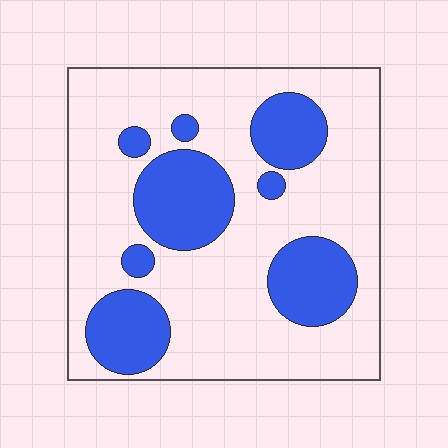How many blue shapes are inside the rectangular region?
8.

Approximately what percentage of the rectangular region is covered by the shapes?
Approximately 30%.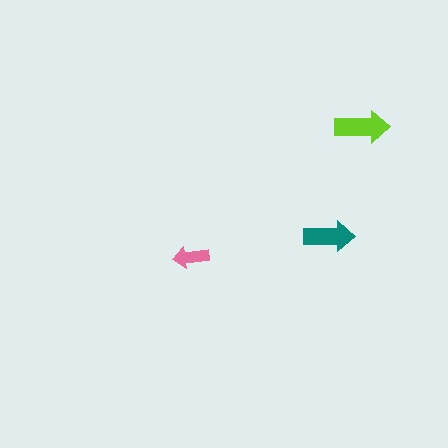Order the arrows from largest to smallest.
the lime one, the teal one, the pink one.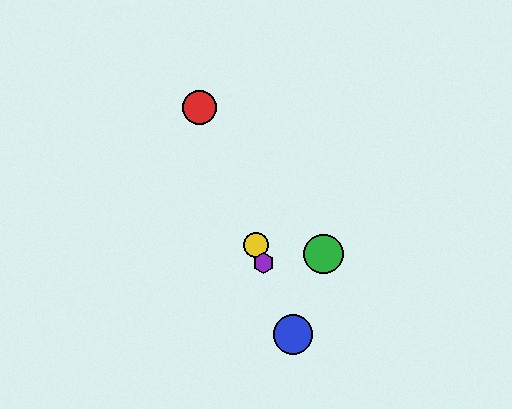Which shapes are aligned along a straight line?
The red circle, the blue circle, the yellow circle, the purple hexagon are aligned along a straight line.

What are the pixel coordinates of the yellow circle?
The yellow circle is at (256, 245).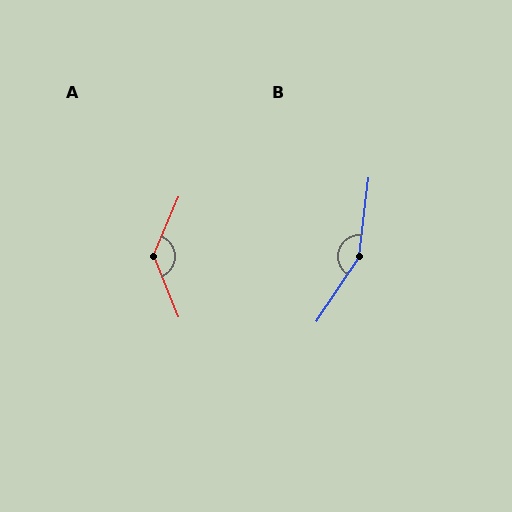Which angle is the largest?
B, at approximately 153 degrees.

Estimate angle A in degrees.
Approximately 135 degrees.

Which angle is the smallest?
A, at approximately 135 degrees.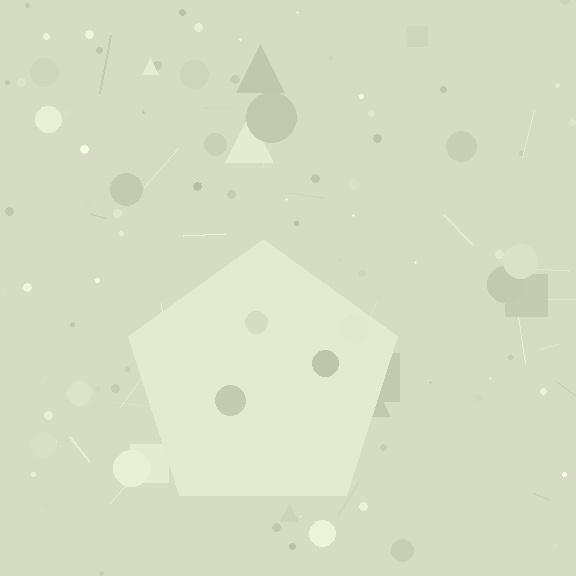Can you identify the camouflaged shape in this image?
The camouflaged shape is a pentagon.